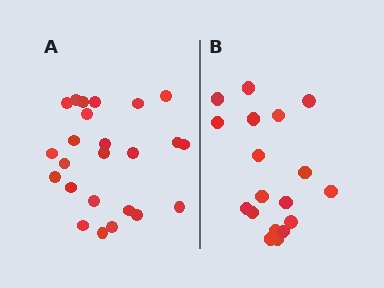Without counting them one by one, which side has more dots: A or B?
Region A (the left region) has more dots.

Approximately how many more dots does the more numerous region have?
Region A has about 6 more dots than region B.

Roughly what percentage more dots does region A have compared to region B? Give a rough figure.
About 35% more.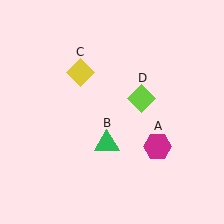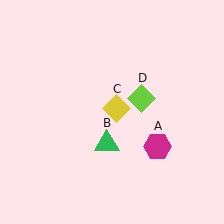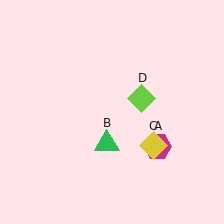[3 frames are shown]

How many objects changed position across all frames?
1 object changed position: yellow diamond (object C).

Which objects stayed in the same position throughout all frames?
Magenta hexagon (object A) and green triangle (object B) and lime diamond (object D) remained stationary.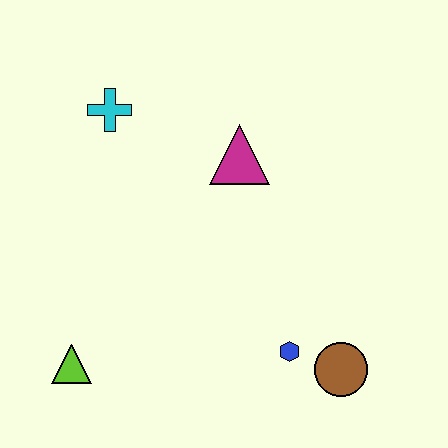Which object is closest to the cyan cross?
The magenta triangle is closest to the cyan cross.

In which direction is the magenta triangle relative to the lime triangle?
The magenta triangle is above the lime triangle.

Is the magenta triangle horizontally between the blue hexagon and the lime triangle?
Yes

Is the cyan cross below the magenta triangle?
No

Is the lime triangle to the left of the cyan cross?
Yes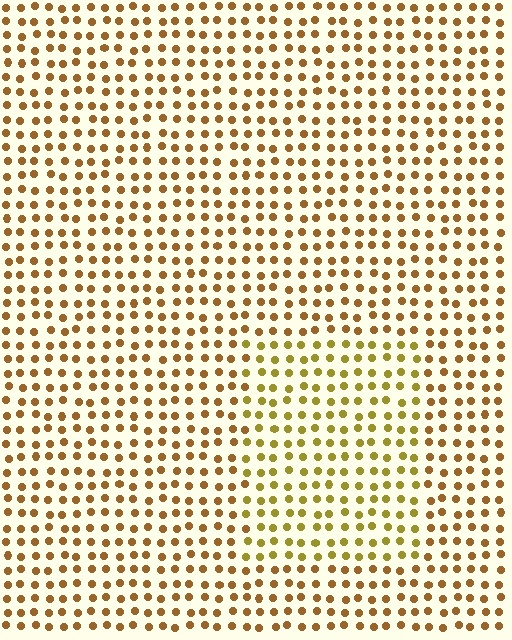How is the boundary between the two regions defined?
The boundary is defined purely by a slight shift in hue (about 26 degrees). Spacing, size, and orientation are identical on both sides.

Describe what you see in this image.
The image is filled with small brown elements in a uniform arrangement. A rectangle-shaped region is visible where the elements are tinted to a slightly different hue, forming a subtle color boundary.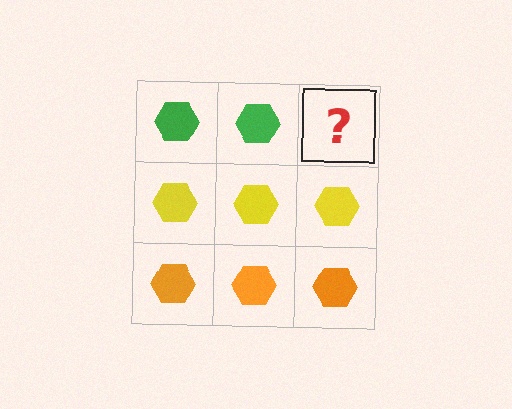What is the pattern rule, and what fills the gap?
The rule is that each row has a consistent color. The gap should be filled with a green hexagon.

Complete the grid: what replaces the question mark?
The question mark should be replaced with a green hexagon.